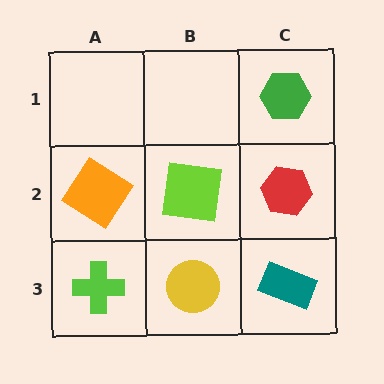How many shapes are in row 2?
3 shapes.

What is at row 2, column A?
An orange diamond.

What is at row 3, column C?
A teal rectangle.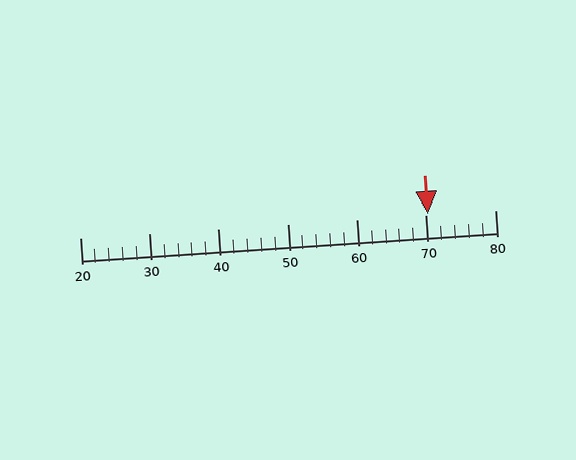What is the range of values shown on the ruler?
The ruler shows values from 20 to 80.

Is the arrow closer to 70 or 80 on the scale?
The arrow is closer to 70.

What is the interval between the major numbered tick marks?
The major tick marks are spaced 10 units apart.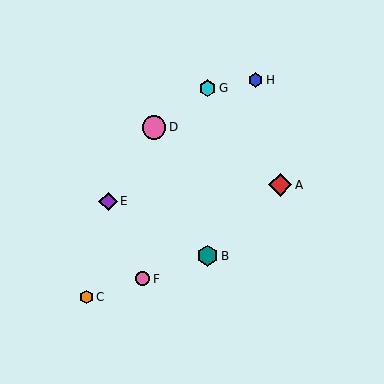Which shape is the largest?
The pink circle (labeled D) is the largest.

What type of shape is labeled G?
Shape G is a cyan hexagon.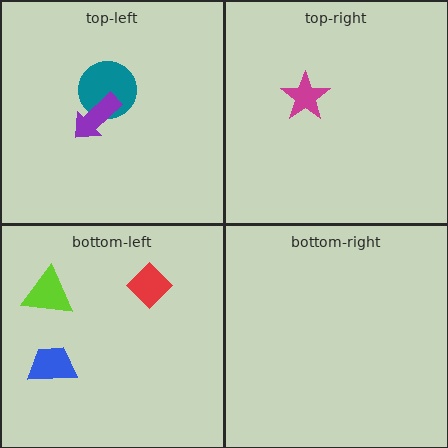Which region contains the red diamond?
The bottom-left region.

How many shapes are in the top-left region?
2.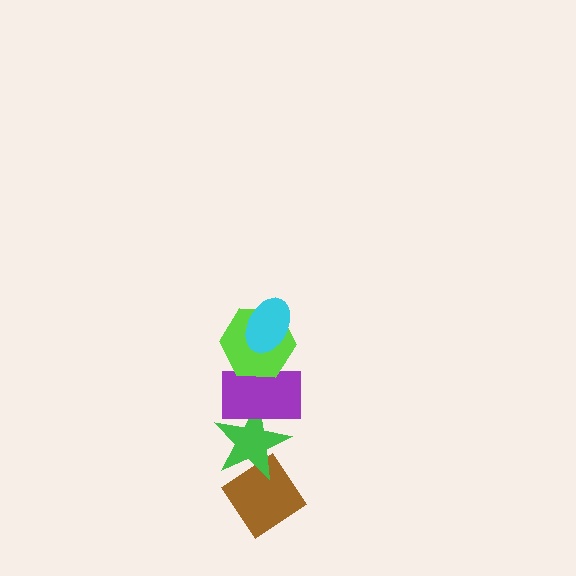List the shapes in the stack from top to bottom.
From top to bottom: the cyan ellipse, the lime hexagon, the purple rectangle, the green star, the brown diamond.